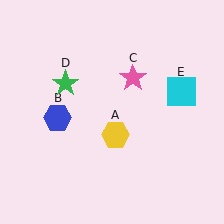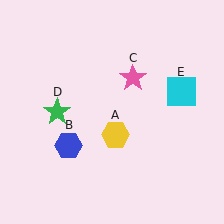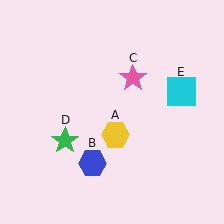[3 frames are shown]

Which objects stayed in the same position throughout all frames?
Yellow hexagon (object A) and pink star (object C) and cyan square (object E) remained stationary.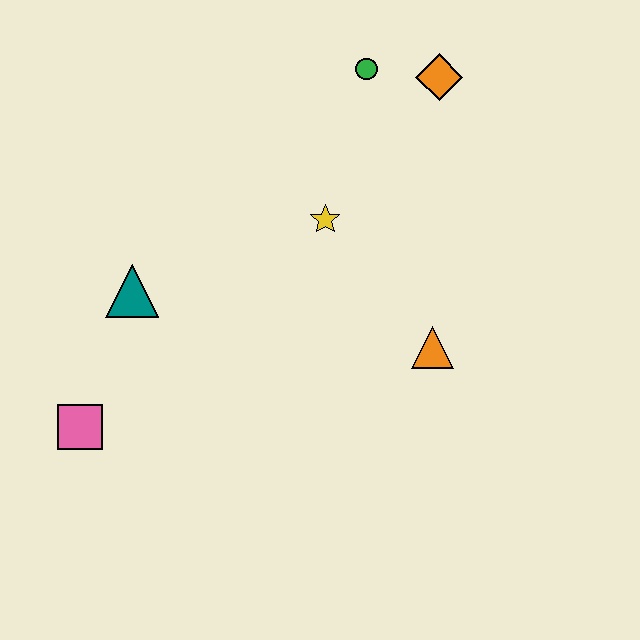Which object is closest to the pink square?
The teal triangle is closest to the pink square.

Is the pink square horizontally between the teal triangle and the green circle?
No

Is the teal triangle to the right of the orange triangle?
No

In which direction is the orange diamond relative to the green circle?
The orange diamond is to the right of the green circle.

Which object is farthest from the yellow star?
The pink square is farthest from the yellow star.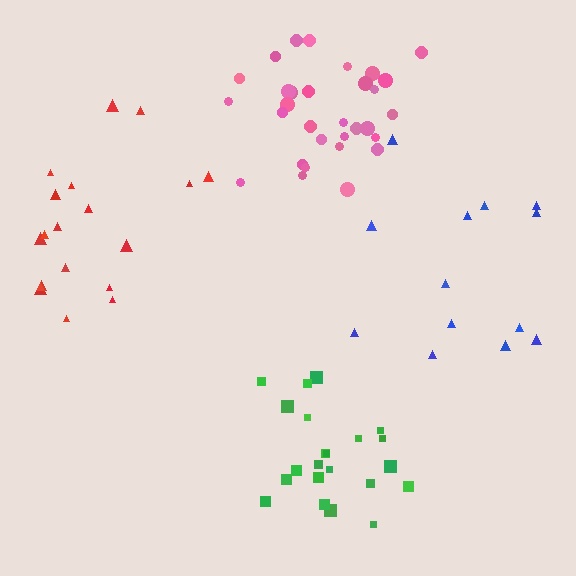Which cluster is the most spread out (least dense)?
Blue.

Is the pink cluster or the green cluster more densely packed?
Pink.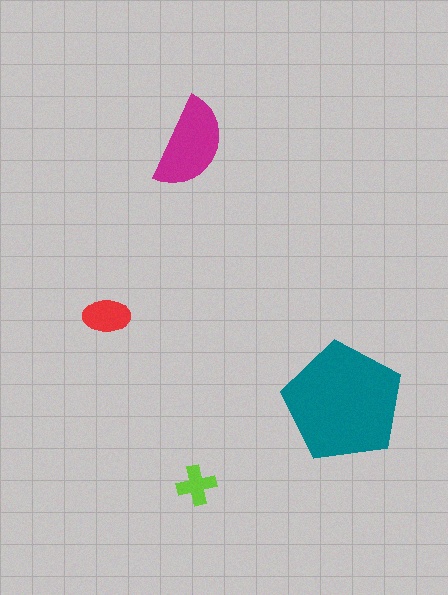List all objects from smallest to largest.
The lime cross, the red ellipse, the magenta semicircle, the teal pentagon.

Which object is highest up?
The magenta semicircle is topmost.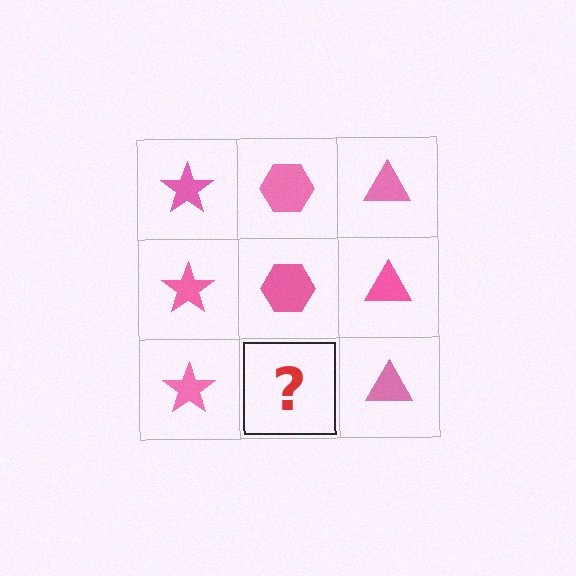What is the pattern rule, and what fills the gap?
The rule is that each column has a consistent shape. The gap should be filled with a pink hexagon.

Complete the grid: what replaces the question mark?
The question mark should be replaced with a pink hexagon.